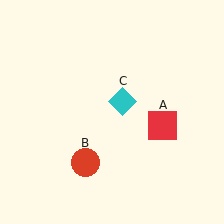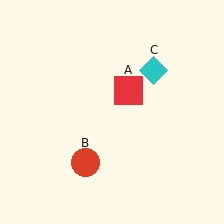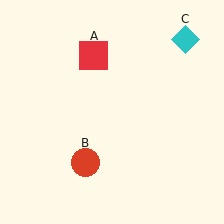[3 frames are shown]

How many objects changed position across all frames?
2 objects changed position: red square (object A), cyan diamond (object C).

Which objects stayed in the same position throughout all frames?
Red circle (object B) remained stationary.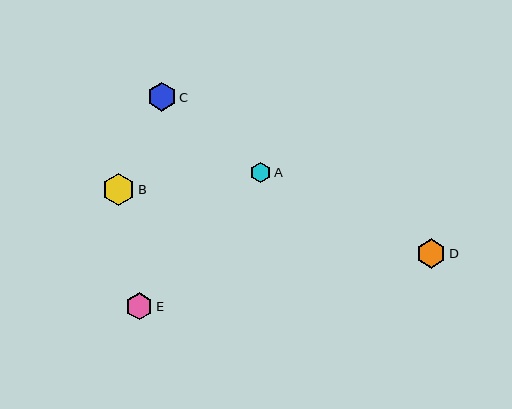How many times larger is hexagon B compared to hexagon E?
Hexagon B is approximately 1.2 times the size of hexagon E.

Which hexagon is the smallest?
Hexagon A is the smallest with a size of approximately 20 pixels.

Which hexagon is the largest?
Hexagon B is the largest with a size of approximately 32 pixels.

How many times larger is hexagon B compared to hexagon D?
Hexagon B is approximately 1.1 times the size of hexagon D.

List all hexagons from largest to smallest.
From largest to smallest: B, D, C, E, A.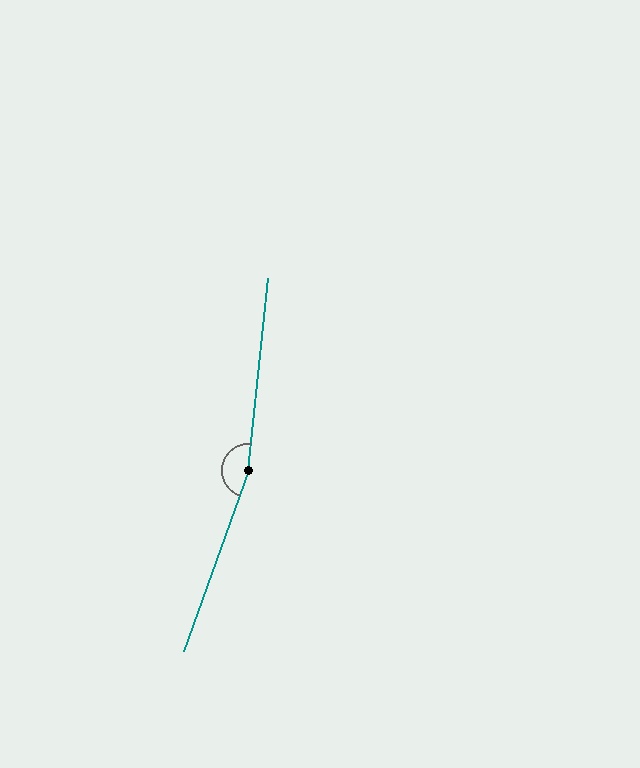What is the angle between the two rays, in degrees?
Approximately 166 degrees.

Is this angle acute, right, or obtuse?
It is obtuse.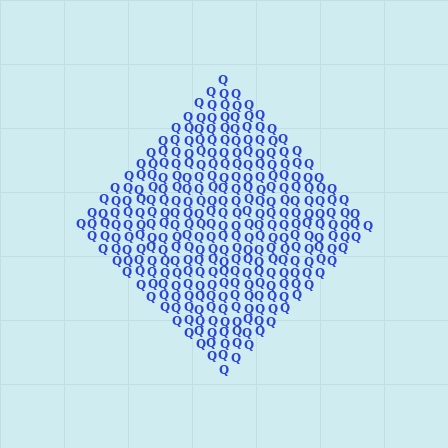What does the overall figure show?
The overall figure shows a diamond.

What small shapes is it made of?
It is made of small letter Q's.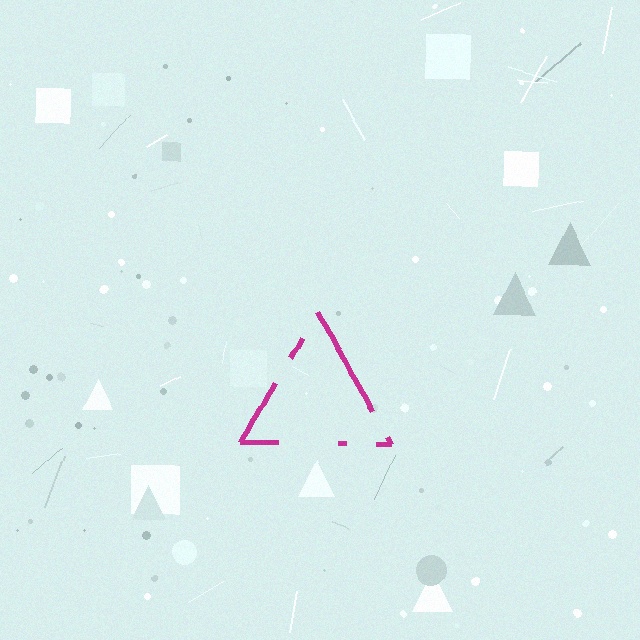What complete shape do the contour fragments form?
The contour fragments form a triangle.